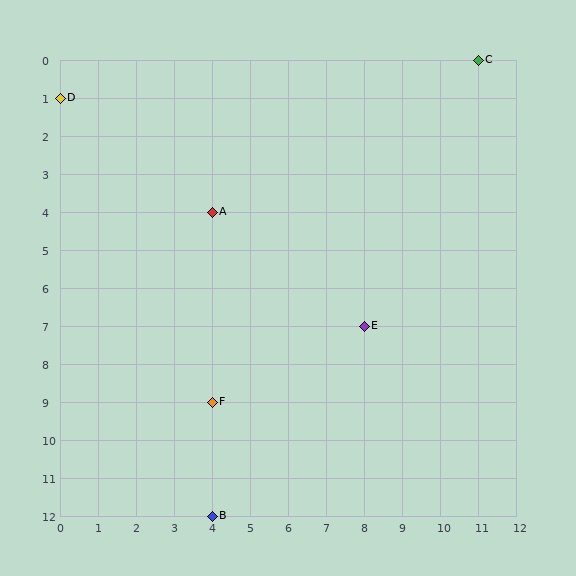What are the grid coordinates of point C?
Point C is at grid coordinates (11, 0).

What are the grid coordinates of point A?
Point A is at grid coordinates (4, 4).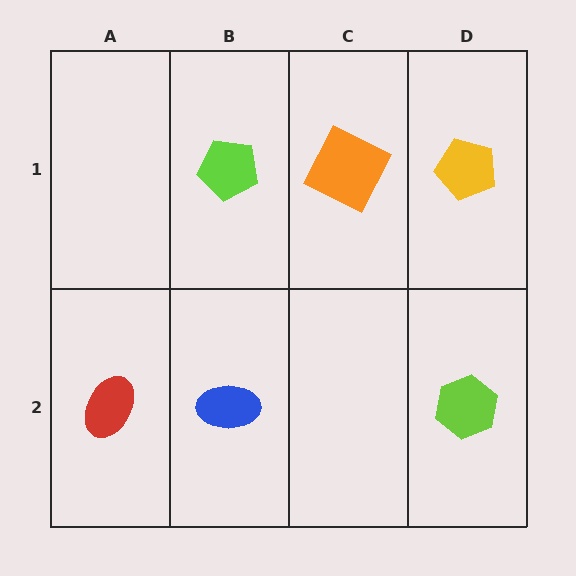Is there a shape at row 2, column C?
No, that cell is empty.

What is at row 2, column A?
A red ellipse.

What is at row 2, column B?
A blue ellipse.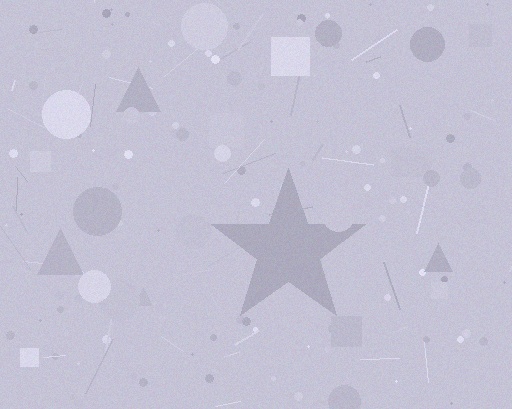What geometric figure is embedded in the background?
A star is embedded in the background.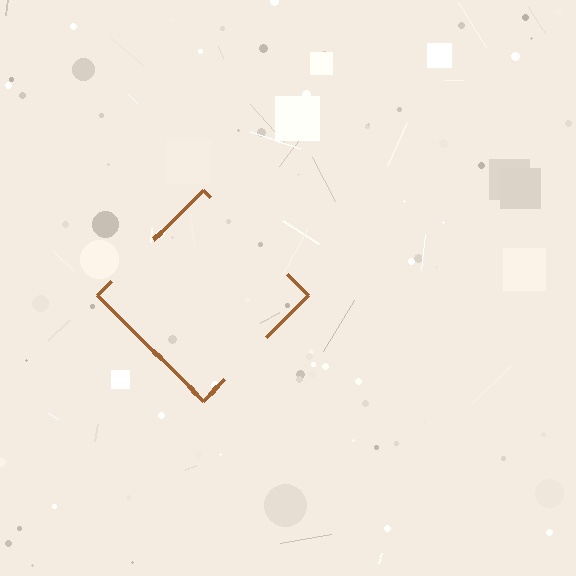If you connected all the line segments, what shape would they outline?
They would outline a diamond.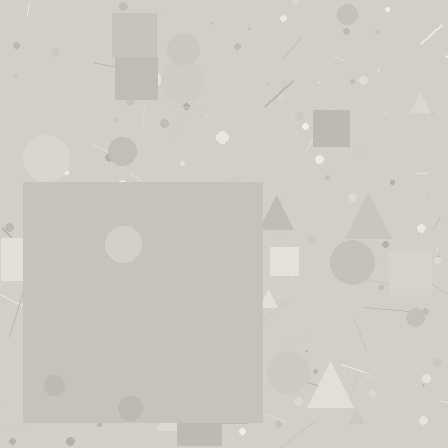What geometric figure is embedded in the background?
A square is embedded in the background.